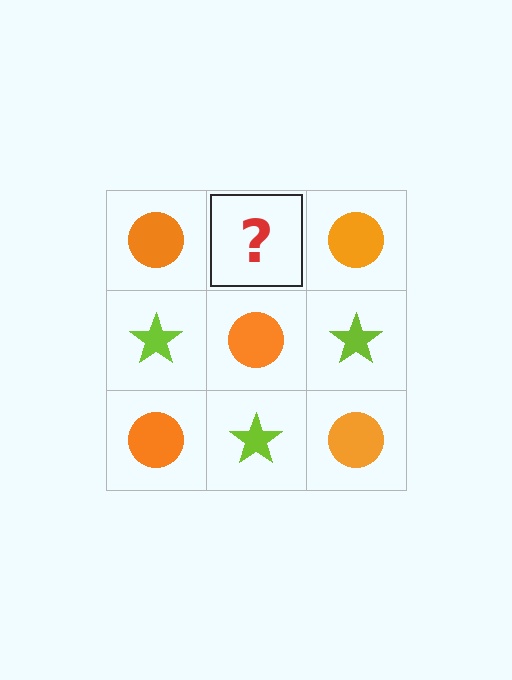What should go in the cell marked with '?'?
The missing cell should contain a lime star.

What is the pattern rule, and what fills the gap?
The rule is that it alternates orange circle and lime star in a checkerboard pattern. The gap should be filled with a lime star.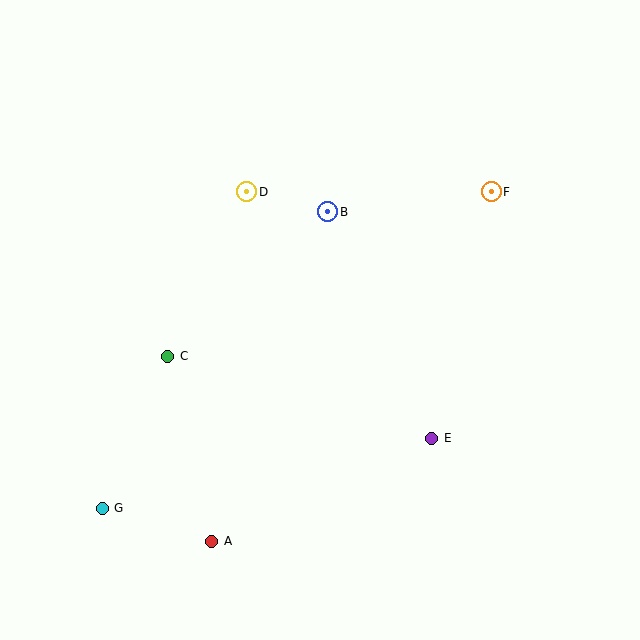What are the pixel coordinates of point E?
Point E is at (432, 438).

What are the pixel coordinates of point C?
Point C is at (168, 356).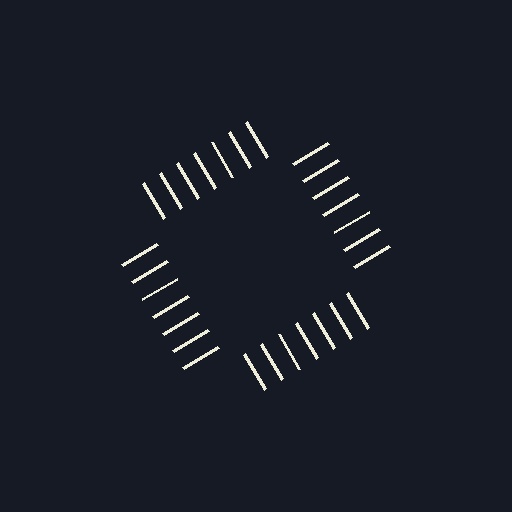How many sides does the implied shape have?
4 sides — the line-ends trace a square.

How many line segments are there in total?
28 — 7 along each of the 4 edges.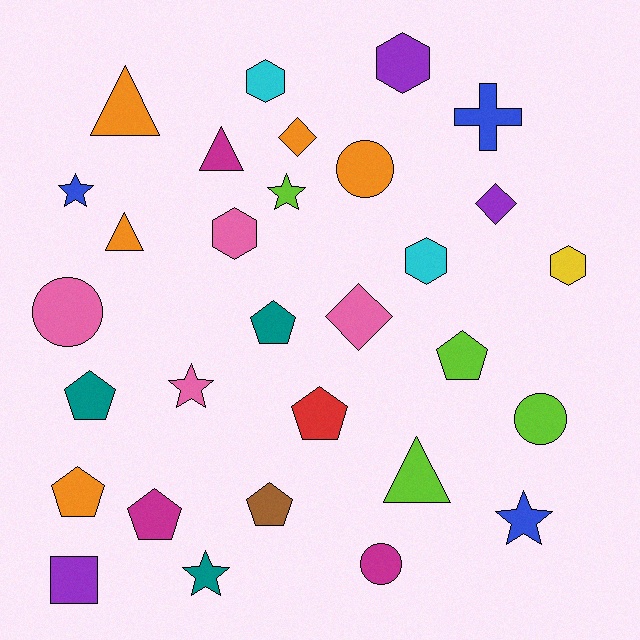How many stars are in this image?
There are 5 stars.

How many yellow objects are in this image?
There is 1 yellow object.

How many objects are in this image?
There are 30 objects.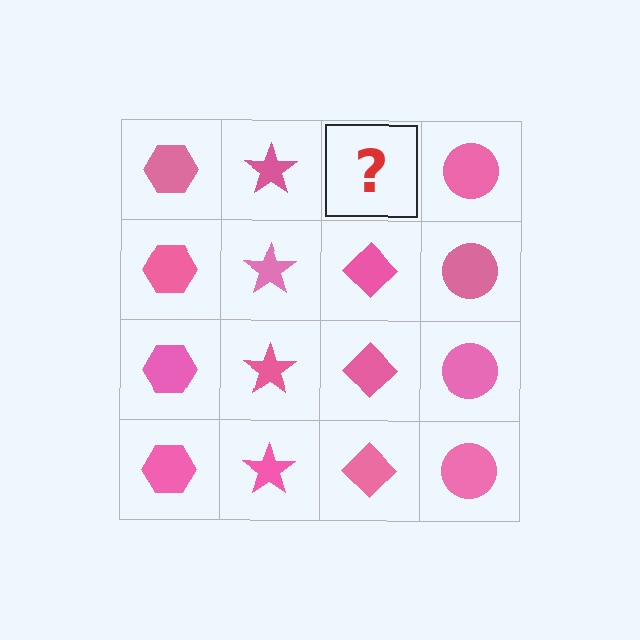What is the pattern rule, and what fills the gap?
The rule is that each column has a consistent shape. The gap should be filled with a pink diamond.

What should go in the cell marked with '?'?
The missing cell should contain a pink diamond.